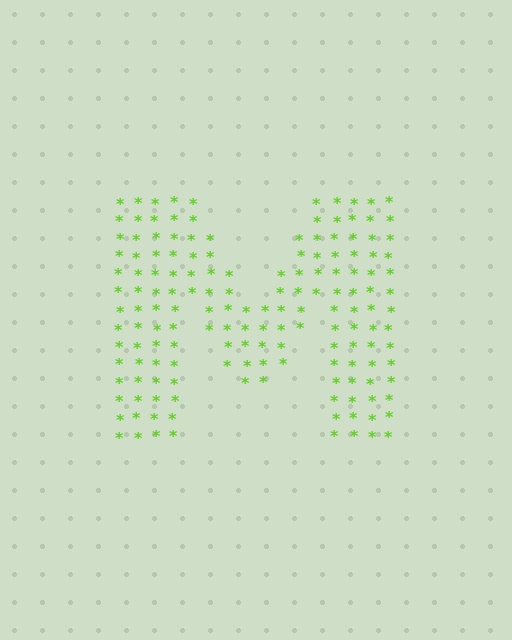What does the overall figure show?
The overall figure shows the letter M.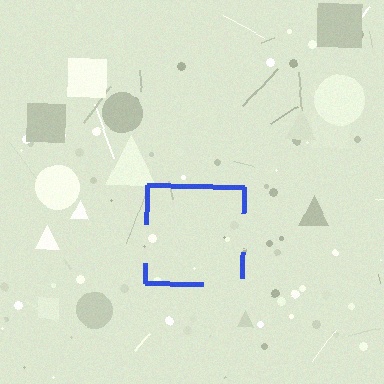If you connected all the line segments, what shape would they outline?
They would outline a square.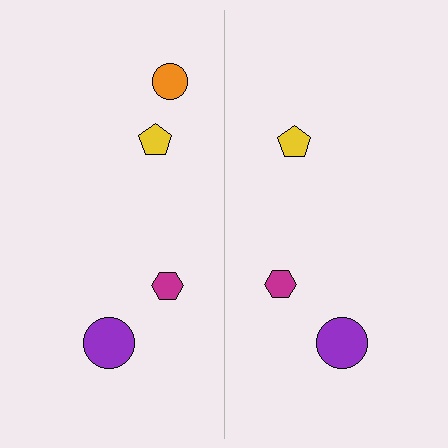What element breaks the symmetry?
A orange circle is missing from the right side.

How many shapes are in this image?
There are 7 shapes in this image.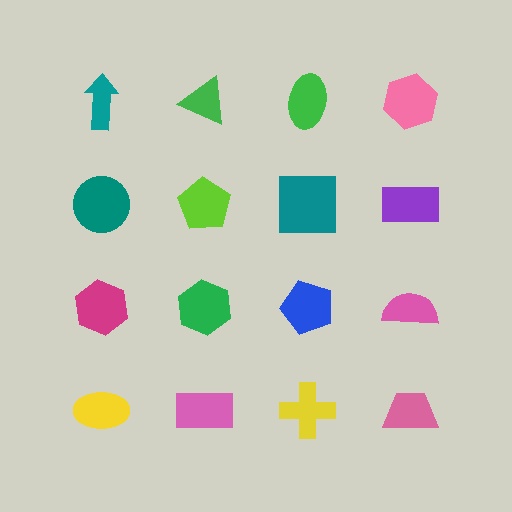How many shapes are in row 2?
4 shapes.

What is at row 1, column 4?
A pink hexagon.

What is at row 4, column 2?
A pink rectangle.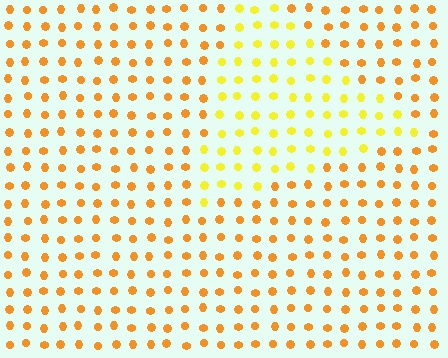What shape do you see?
I see a triangle.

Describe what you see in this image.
The image is filled with small orange elements in a uniform arrangement. A triangle-shaped region is visible where the elements are tinted to a slightly different hue, forming a subtle color boundary.